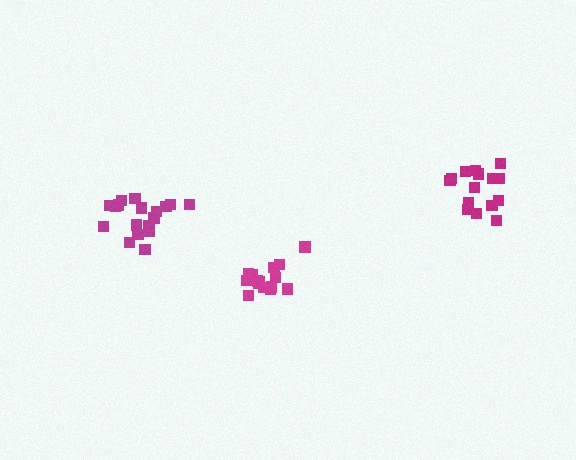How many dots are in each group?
Group 1: 18 dots, Group 2: 15 dots, Group 3: 16 dots (49 total).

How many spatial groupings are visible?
There are 3 spatial groupings.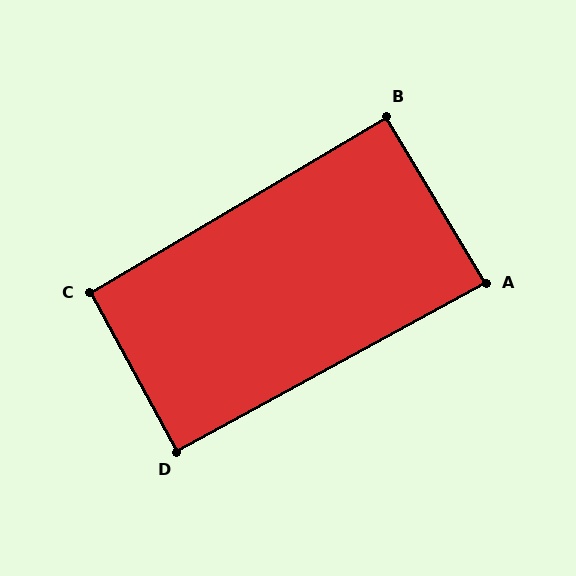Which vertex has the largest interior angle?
C, at approximately 92 degrees.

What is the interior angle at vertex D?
Approximately 90 degrees (approximately right).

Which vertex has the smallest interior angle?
A, at approximately 88 degrees.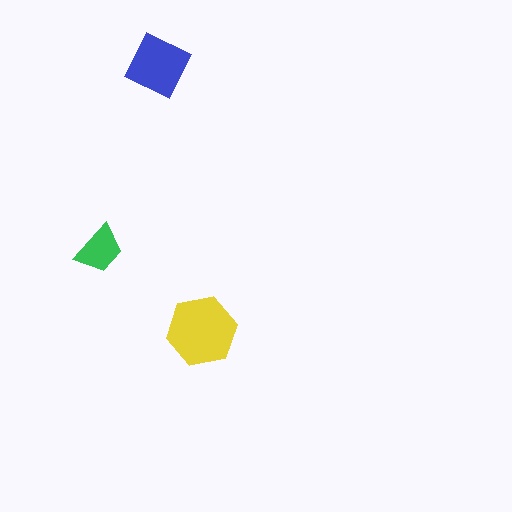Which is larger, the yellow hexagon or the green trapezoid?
The yellow hexagon.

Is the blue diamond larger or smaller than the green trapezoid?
Larger.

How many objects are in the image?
There are 3 objects in the image.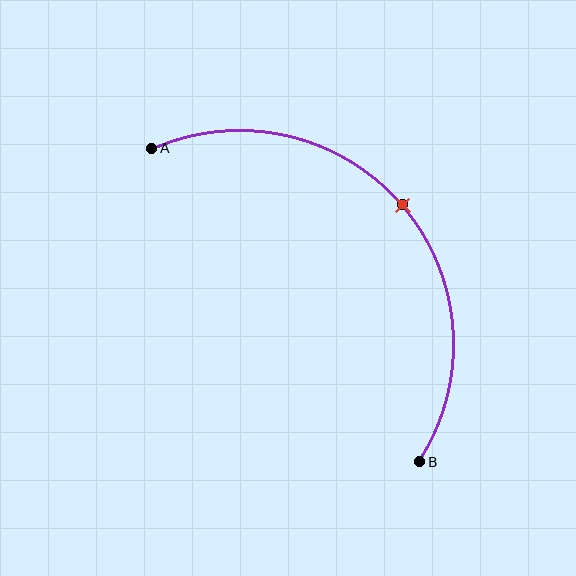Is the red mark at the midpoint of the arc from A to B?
Yes. The red mark lies on the arc at equal arc-length from both A and B — it is the arc midpoint.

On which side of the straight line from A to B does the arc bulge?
The arc bulges above and to the right of the straight line connecting A and B.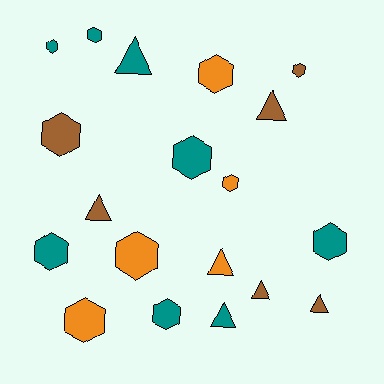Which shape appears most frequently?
Hexagon, with 12 objects.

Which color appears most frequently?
Teal, with 8 objects.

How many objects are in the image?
There are 19 objects.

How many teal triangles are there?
There are 2 teal triangles.